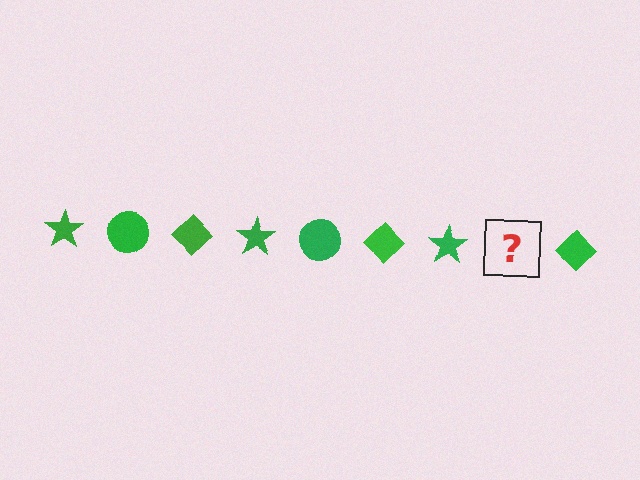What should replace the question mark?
The question mark should be replaced with a green circle.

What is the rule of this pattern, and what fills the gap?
The rule is that the pattern cycles through star, circle, diamond shapes in green. The gap should be filled with a green circle.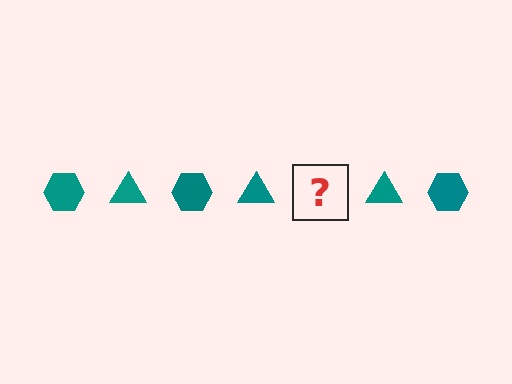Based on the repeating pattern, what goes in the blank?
The blank should be a teal hexagon.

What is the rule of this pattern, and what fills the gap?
The rule is that the pattern cycles through hexagon, triangle shapes in teal. The gap should be filled with a teal hexagon.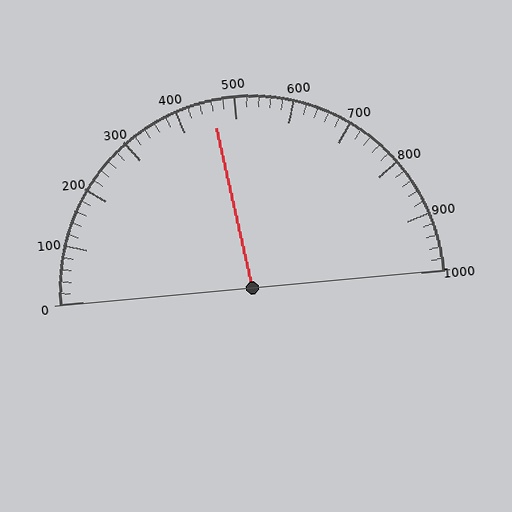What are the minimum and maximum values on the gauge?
The gauge ranges from 0 to 1000.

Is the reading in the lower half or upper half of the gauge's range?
The reading is in the lower half of the range (0 to 1000).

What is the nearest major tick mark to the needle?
The nearest major tick mark is 500.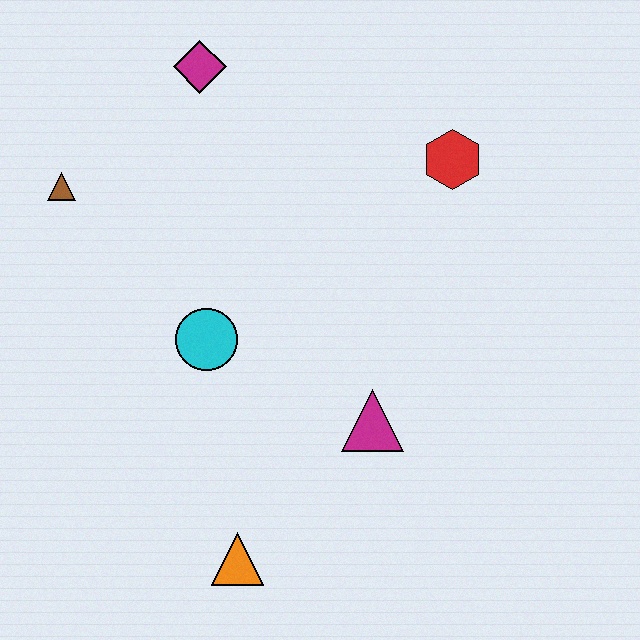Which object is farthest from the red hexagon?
The orange triangle is farthest from the red hexagon.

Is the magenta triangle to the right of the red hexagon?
No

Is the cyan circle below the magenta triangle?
No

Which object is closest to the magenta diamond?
The brown triangle is closest to the magenta diamond.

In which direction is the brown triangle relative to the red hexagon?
The brown triangle is to the left of the red hexagon.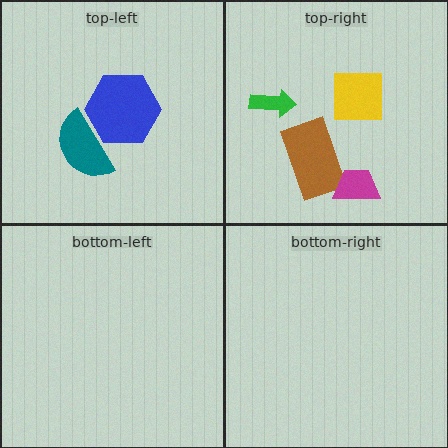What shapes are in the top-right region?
The yellow square, the brown rectangle, the magenta trapezoid, the green arrow.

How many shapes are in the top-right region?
4.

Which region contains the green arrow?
The top-right region.